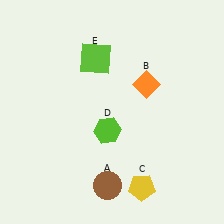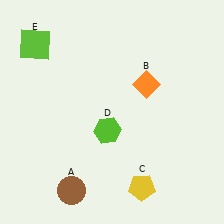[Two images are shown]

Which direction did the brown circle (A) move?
The brown circle (A) moved left.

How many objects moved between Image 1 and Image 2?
2 objects moved between the two images.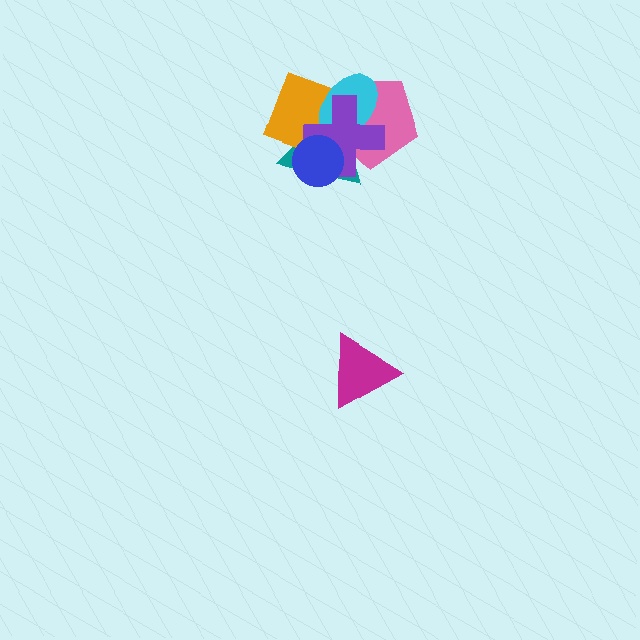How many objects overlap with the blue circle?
3 objects overlap with the blue circle.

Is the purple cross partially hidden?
Yes, it is partially covered by another shape.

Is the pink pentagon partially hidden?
Yes, it is partially covered by another shape.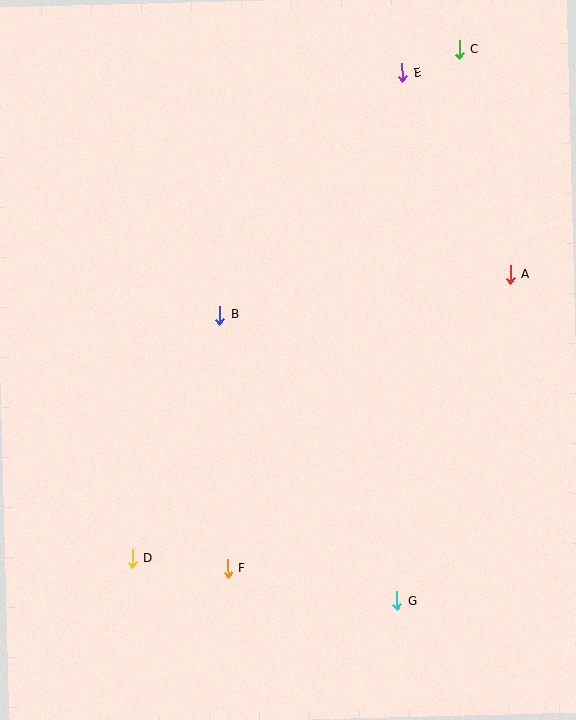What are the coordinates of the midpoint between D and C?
The midpoint between D and C is at (296, 304).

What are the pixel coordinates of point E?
Point E is at (402, 73).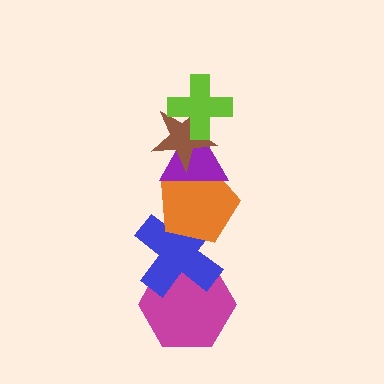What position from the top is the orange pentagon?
The orange pentagon is 4th from the top.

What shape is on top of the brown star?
The lime cross is on top of the brown star.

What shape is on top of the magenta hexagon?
The blue cross is on top of the magenta hexagon.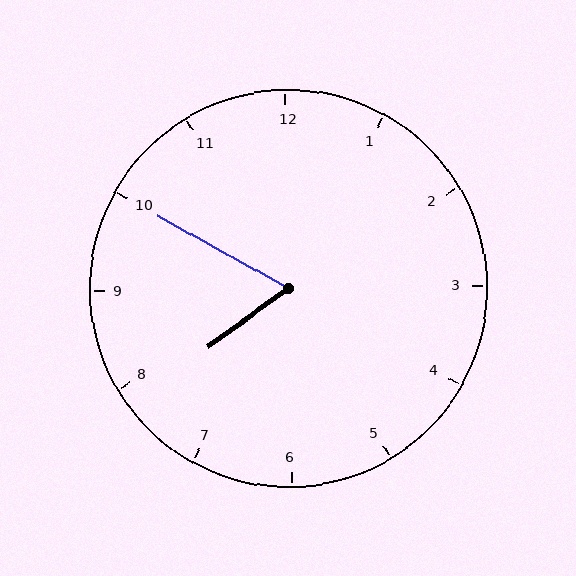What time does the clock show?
7:50.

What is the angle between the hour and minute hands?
Approximately 65 degrees.